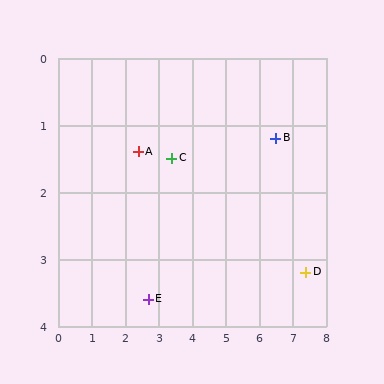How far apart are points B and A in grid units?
Points B and A are about 4.1 grid units apart.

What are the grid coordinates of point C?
Point C is at approximately (3.4, 1.5).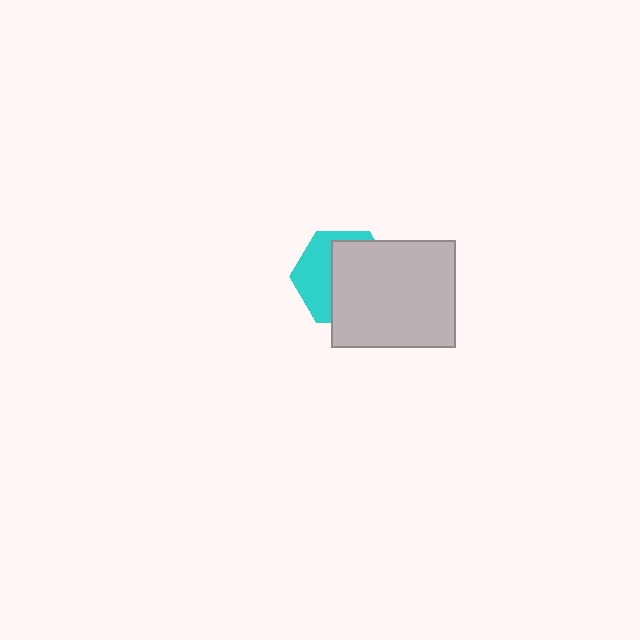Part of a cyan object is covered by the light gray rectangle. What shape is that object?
It is a hexagon.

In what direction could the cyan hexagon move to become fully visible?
The cyan hexagon could move left. That would shift it out from behind the light gray rectangle entirely.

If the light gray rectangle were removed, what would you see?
You would see the complete cyan hexagon.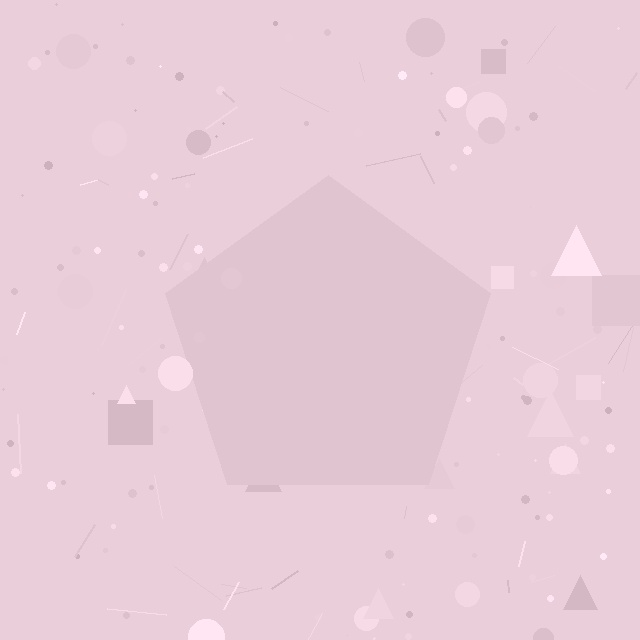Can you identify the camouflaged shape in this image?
The camouflaged shape is a pentagon.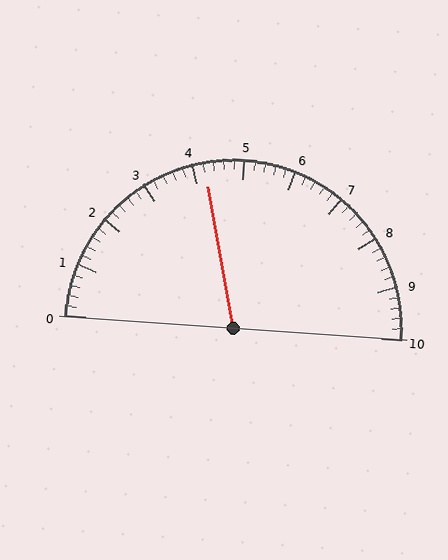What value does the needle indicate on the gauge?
The needle indicates approximately 4.2.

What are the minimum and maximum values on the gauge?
The gauge ranges from 0 to 10.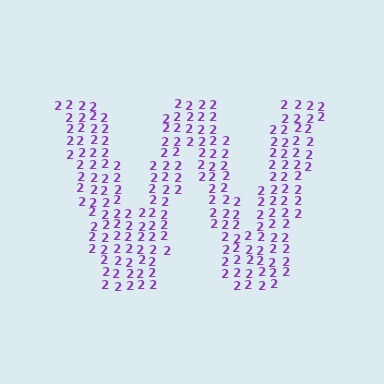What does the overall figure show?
The overall figure shows the letter W.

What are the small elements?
The small elements are digit 2's.